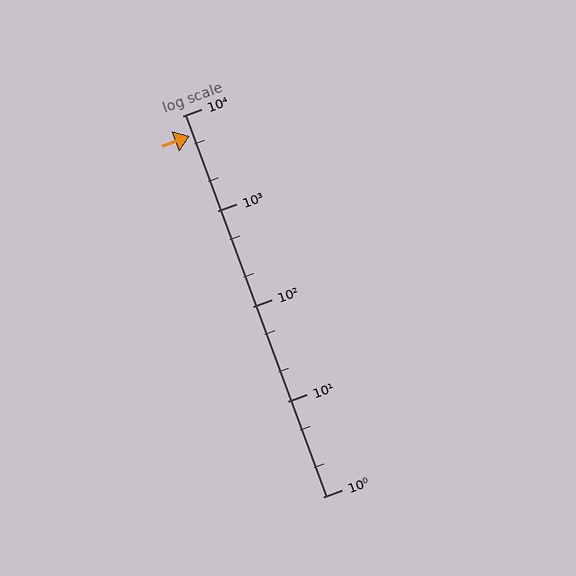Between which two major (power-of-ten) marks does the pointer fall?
The pointer is between 1000 and 10000.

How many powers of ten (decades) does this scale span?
The scale spans 4 decades, from 1 to 10000.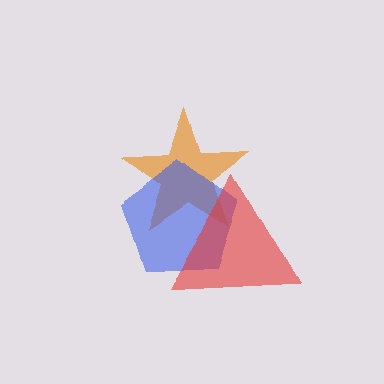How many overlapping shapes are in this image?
There are 3 overlapping shapes in the image.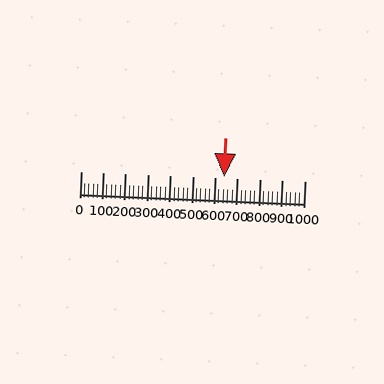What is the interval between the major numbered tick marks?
The major tick marks are spaced 100 units apart.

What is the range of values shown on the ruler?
The ruler shows values from 0 to 1000.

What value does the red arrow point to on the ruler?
The red arrow points to approximately 640.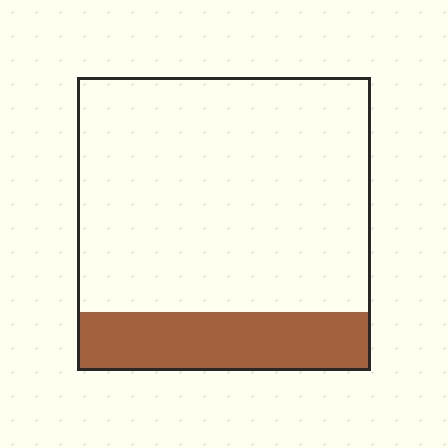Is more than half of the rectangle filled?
No.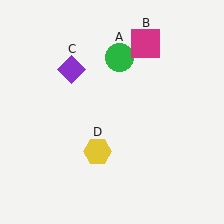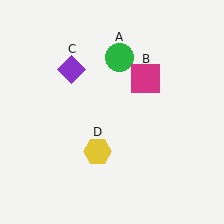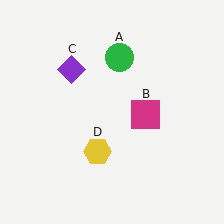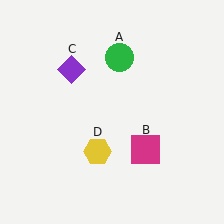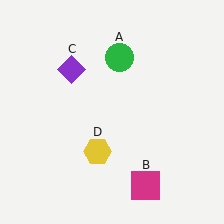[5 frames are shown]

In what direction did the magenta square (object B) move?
The magenta square (object B) moved down.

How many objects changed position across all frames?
1 object changed position: magenta square (object B).